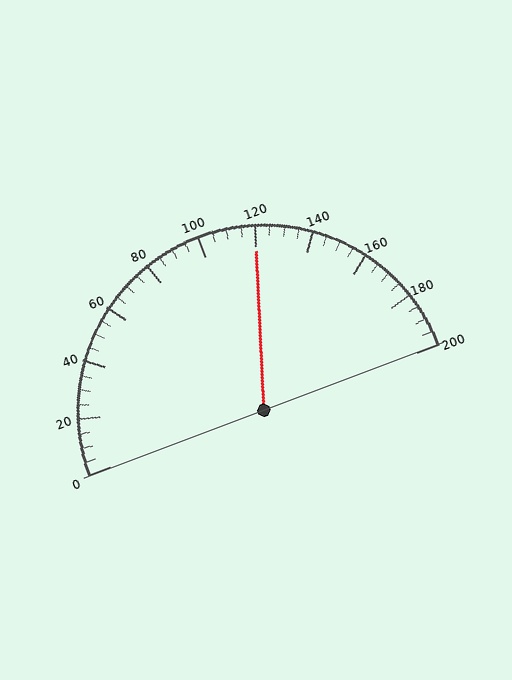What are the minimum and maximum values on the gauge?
The gauge ranges from 0 to 200.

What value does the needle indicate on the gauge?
The needle indicates approximately 120.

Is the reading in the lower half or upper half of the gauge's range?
The reading is in the upper half of the range (0 to 200).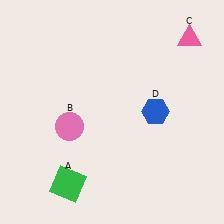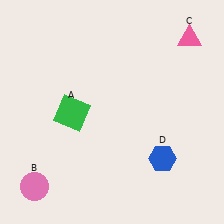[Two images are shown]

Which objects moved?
The objects that moved are: the green square (A), the pink circle (B), the blue hexagon (D).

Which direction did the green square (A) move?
The green square (A) moved up.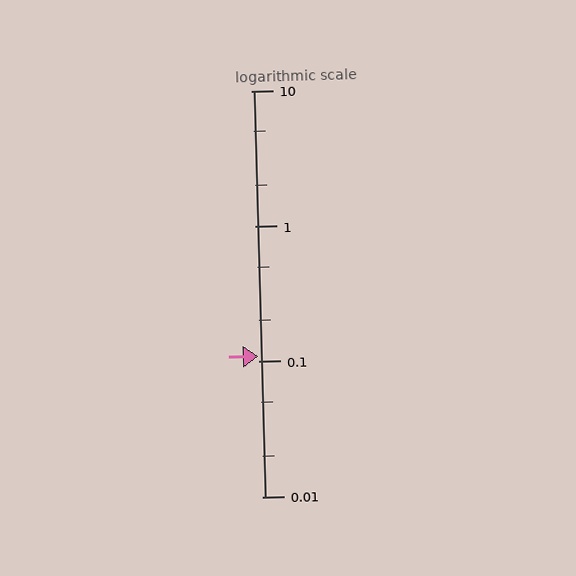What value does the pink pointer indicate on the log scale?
The pointer indicates approximately 0.11.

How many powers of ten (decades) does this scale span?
The scale spans 3 decades, from 0.01 to 10.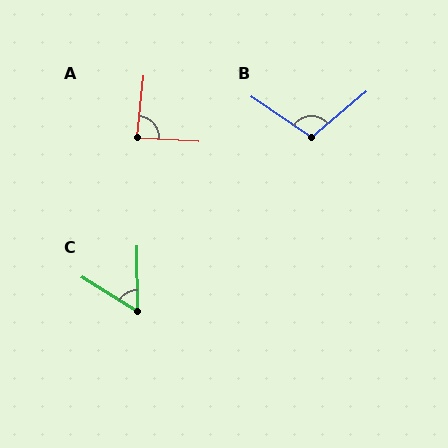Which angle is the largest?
B, at approximately 106 degrees.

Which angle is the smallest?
C, at approximately 58 degrees.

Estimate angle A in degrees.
Approximately 87 degrees.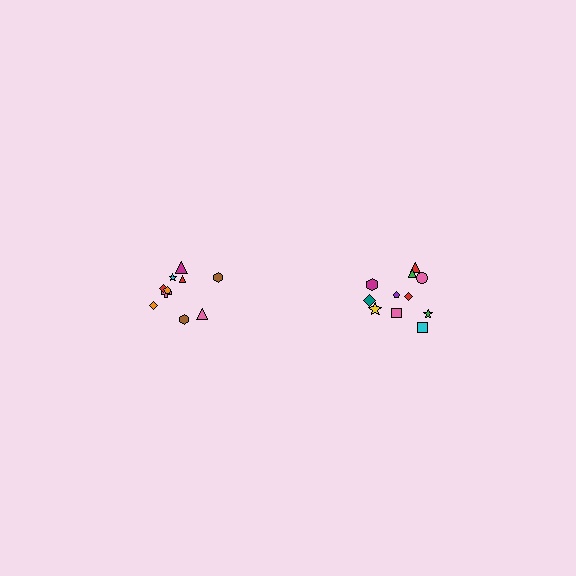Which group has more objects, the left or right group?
The right group.